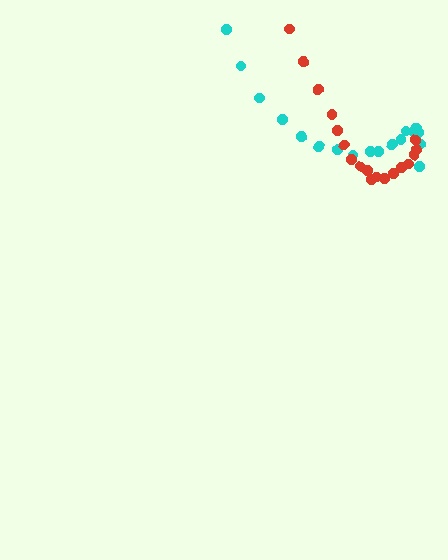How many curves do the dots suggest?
There are 2 distinct paths.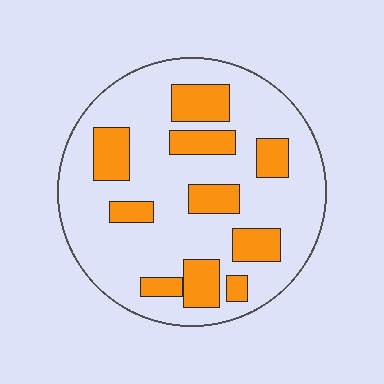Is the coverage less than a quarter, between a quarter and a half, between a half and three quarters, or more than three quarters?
Between a quarter and a half.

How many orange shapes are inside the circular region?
10.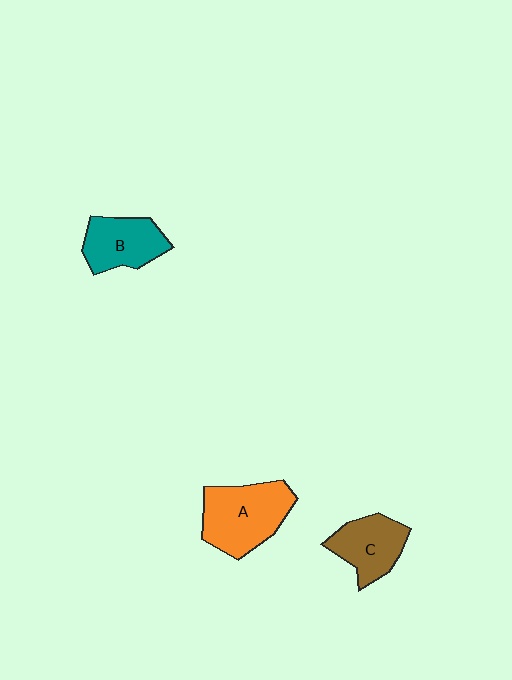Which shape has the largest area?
Shape A (orange).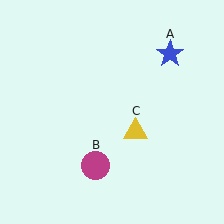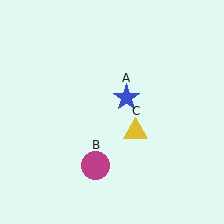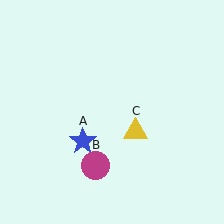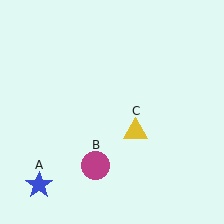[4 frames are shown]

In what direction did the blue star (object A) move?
The blue star (object A) moved down and to the left.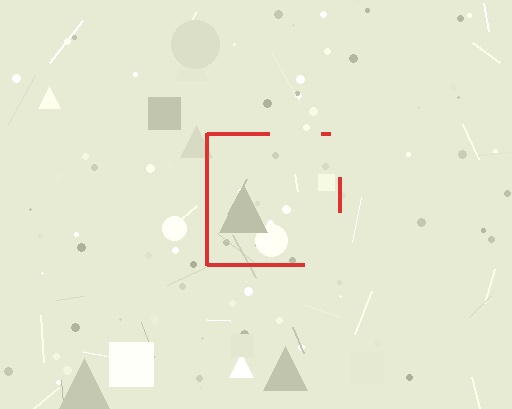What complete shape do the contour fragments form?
The contour fragments form a square.